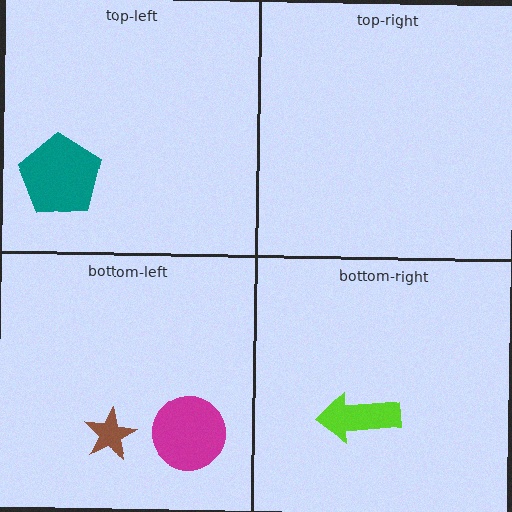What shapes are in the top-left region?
The teal pentagon.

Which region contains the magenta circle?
The bottom-left region.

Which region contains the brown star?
The bottom-left region.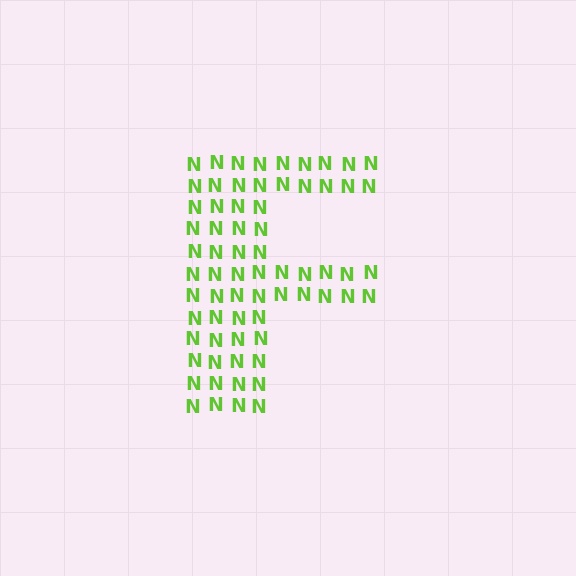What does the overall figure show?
The overall figure shows the letter F.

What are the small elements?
The small elements are letter N's.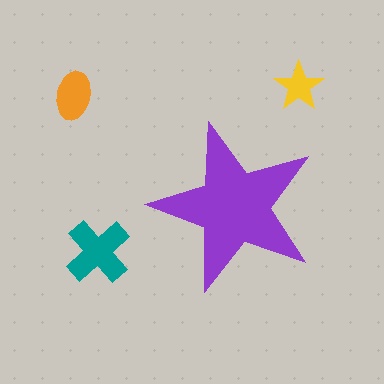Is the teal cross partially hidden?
No, the teal cross is fully visible.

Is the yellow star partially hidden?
No, the yellow star is fully visible.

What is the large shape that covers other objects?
A purple star.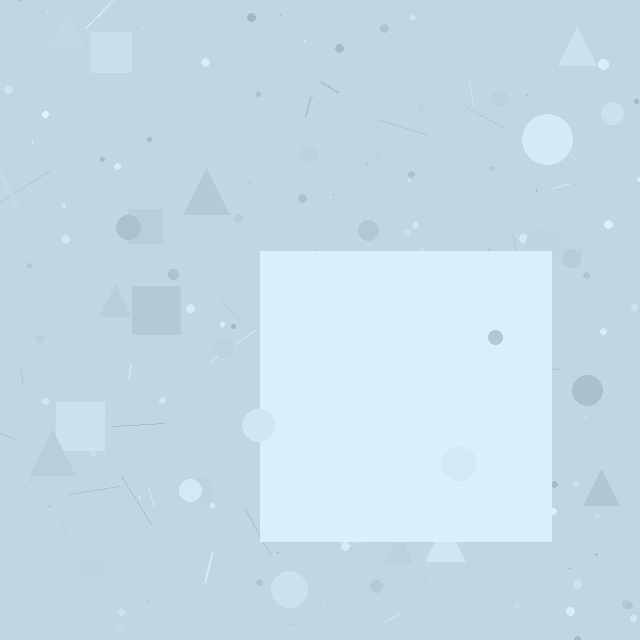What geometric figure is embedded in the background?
A square is embedded in the background.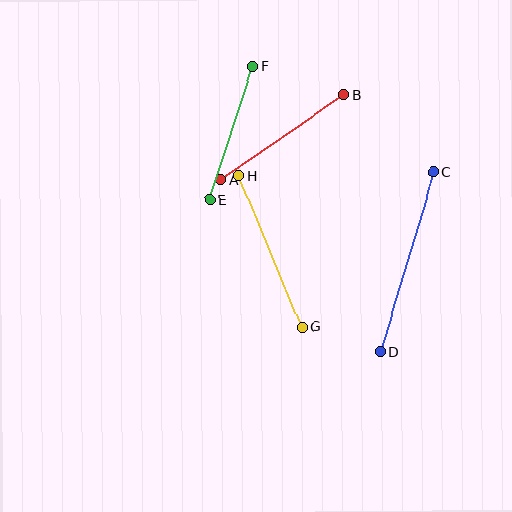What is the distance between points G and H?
The distance is approximately 163 pixels.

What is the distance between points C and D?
The distance is approximately 187 pixels.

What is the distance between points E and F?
The distance is approximately 141 pixels.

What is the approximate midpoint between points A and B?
The midpoint is at approximately (282, 138) pixels.